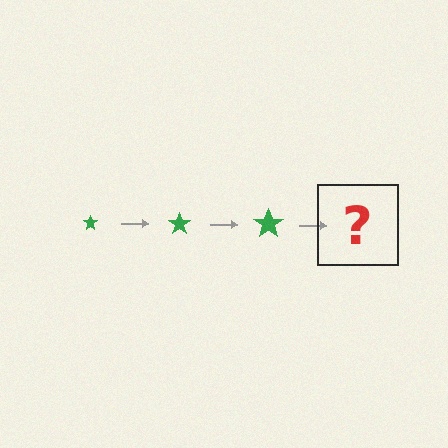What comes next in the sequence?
The next element should be a green star, larger than the previous one.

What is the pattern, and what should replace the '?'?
The pattern is that the star gets progressively larger each step. The '?' should be a green star, larger than the previous one.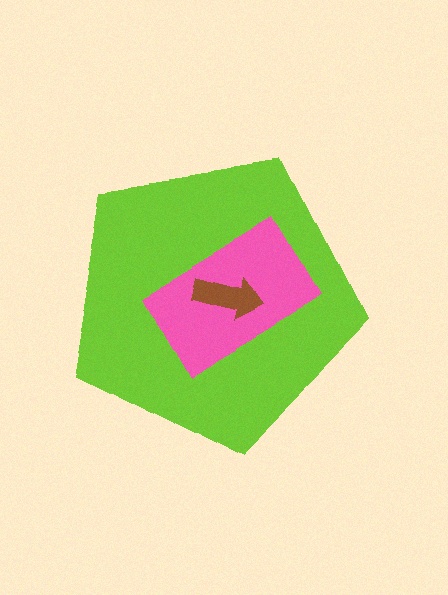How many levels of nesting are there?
3.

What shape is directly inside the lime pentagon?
The pink rectangle.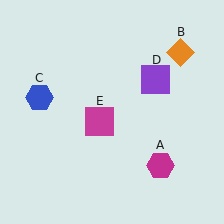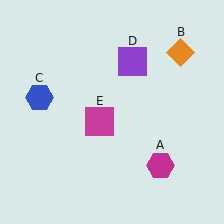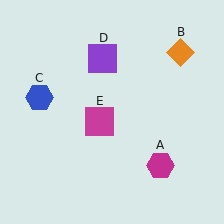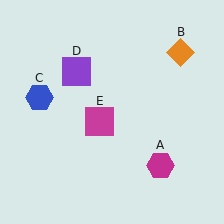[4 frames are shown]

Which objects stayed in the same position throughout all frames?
Magenta hexagon (object A) and orange diamond (object B) and blue hexagon (object C) and magenta square (object E) remained stationary.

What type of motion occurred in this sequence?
The purple square (object D) rotated counterclockwise around the center of the scene.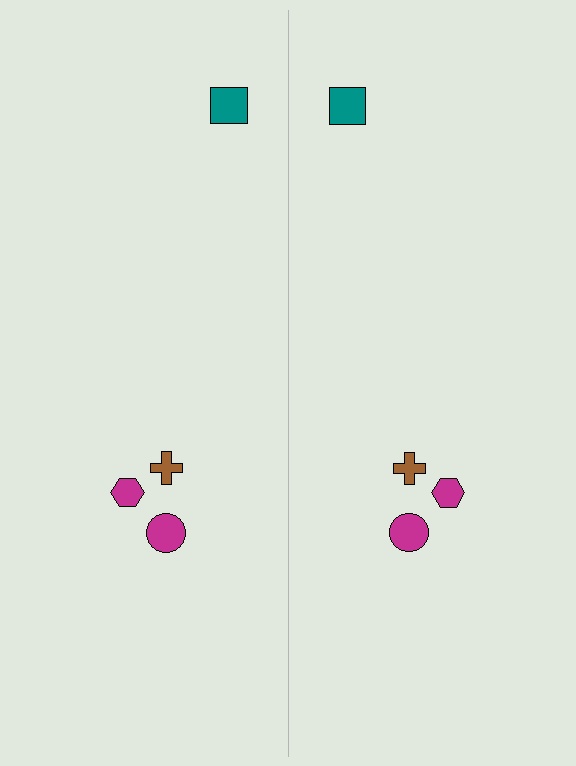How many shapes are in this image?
There are 8 shapes in this image.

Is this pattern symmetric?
Yes, this pattern has bilateral (reflection) symmetry.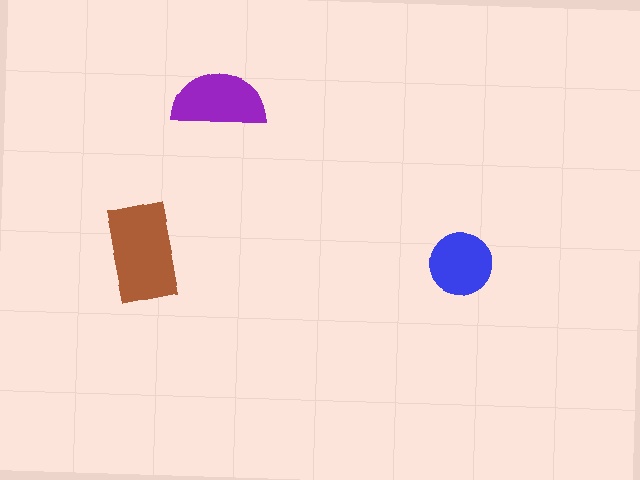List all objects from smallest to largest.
The blue circle, the purple semicircle, the brown rectangle.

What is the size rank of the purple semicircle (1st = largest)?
2nd.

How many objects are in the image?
There are 3 objects in the image.